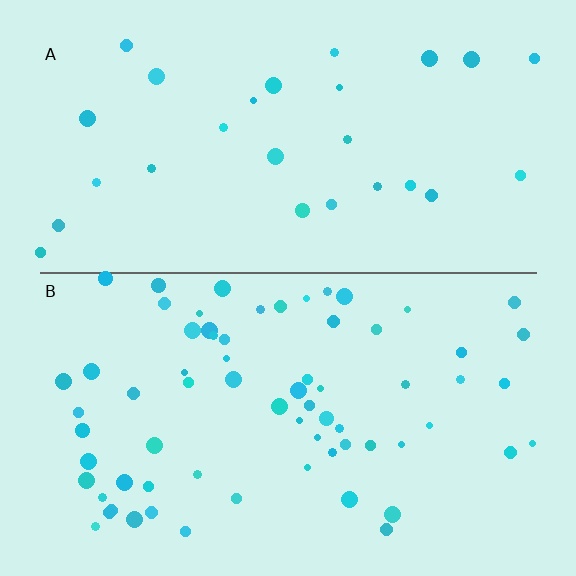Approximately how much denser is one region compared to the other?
Approximately 2.5× — region B over region A.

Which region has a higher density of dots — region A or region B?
B (the bottom).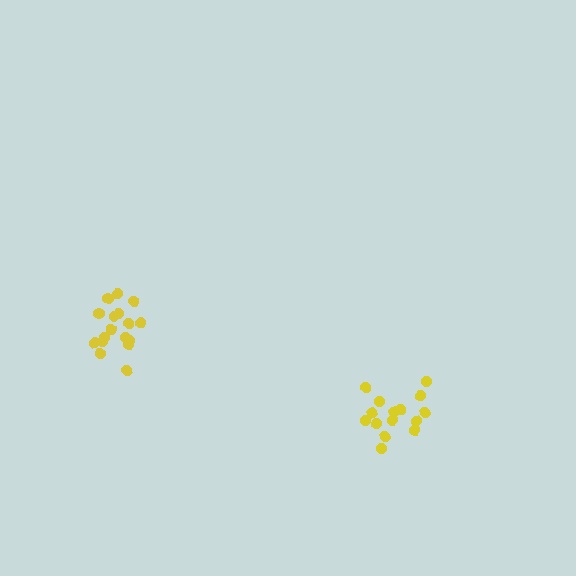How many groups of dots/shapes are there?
There are 2 groups.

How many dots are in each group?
Group 1: 15 dots, Group 2: 17 dots (32 total).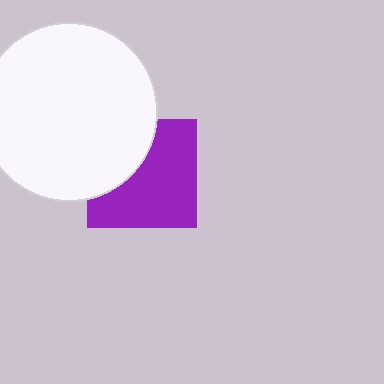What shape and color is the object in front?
The object in front is a white circle.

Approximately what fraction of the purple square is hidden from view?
Roughly 35% of the purple square is hidden behind the white circle.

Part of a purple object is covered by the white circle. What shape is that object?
It is a square.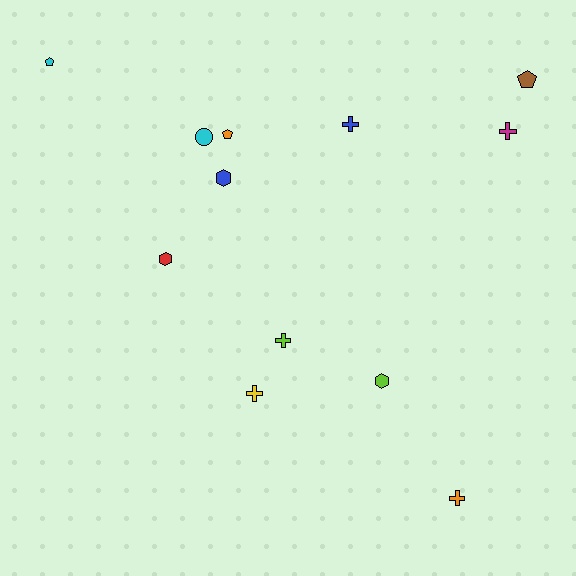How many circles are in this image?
There is 1 circle.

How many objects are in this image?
There are 12 objects.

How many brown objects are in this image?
There is 1 brown object.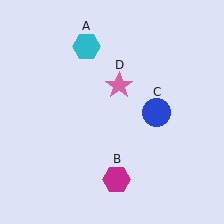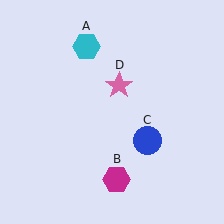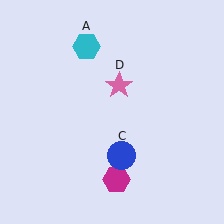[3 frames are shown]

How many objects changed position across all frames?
1 object changed position: blue circle (object C).